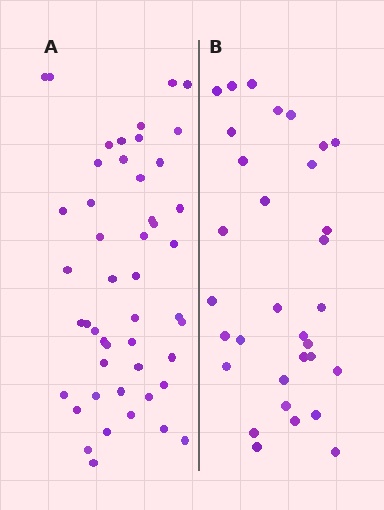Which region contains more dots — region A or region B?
Region A (the left region) has more dots.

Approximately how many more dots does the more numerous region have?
Region A has approximately 15 more dots than region B.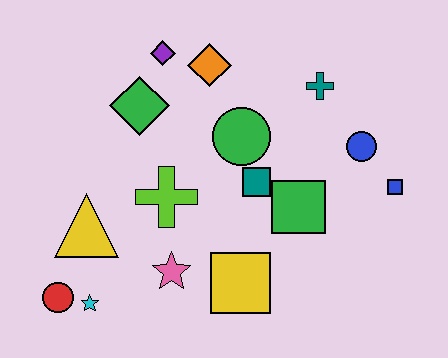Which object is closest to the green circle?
The teal square is closest to the green circle.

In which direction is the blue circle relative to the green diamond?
The blue circle is to the right of the green diamond.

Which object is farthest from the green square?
The red circle is farthest from the green square.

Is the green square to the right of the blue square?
No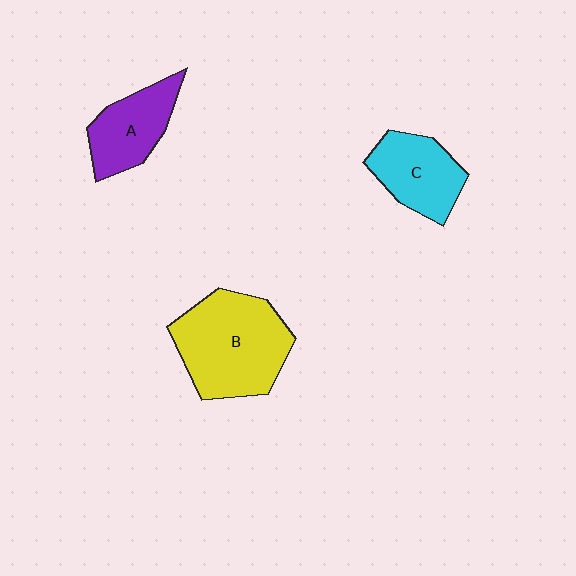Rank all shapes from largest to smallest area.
From largest to smallest: B (yellow), C (cyan), A (purple).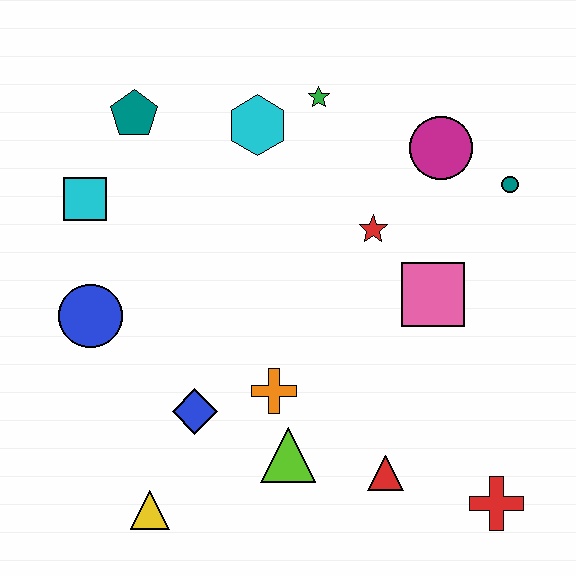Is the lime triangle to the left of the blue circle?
No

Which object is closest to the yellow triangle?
The blue diamond is closest to the yellow triangle.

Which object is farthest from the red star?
The yellow triangle is farthest from the red star.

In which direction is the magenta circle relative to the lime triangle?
The magenta circle is above the lime triangle.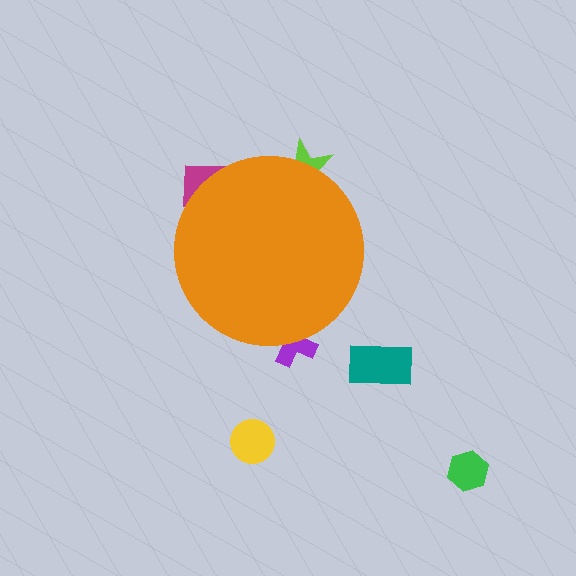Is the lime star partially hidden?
Yes, the lime star is partially hidden behind the orange circle.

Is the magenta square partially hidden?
Yes, the magenta square is partially hidden behind the orange circle.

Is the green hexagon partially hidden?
No, the green hexagon is fully visible.